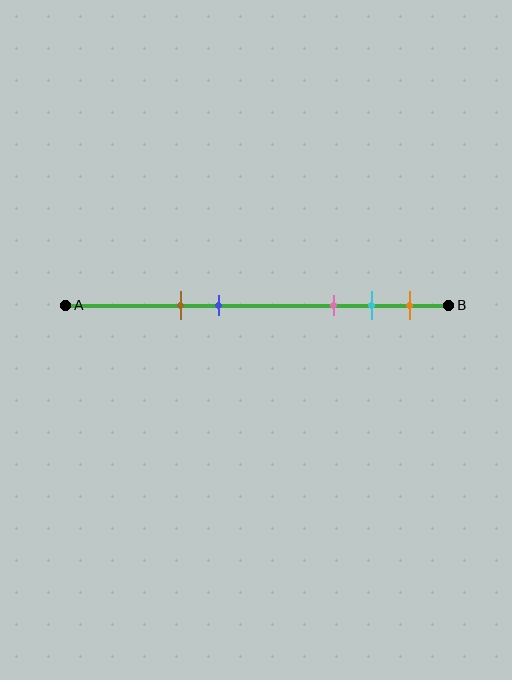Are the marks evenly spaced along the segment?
No, the marks are not evenly spaced.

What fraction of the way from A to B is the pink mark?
The pink mark is approximately 70% (0.7) of the way from A to B.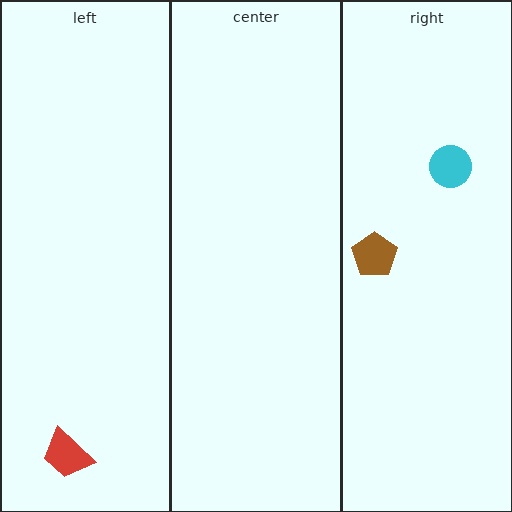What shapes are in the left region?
The red trapezoid.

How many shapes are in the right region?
2.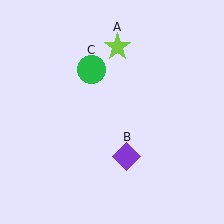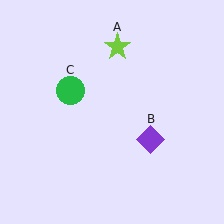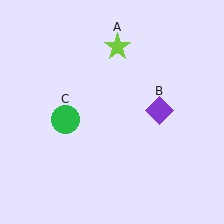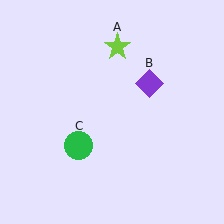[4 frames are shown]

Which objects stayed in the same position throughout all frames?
Lime star (object A) remained stationary.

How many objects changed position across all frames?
2 objects changed position: purple diamond (object B), green circle (object C).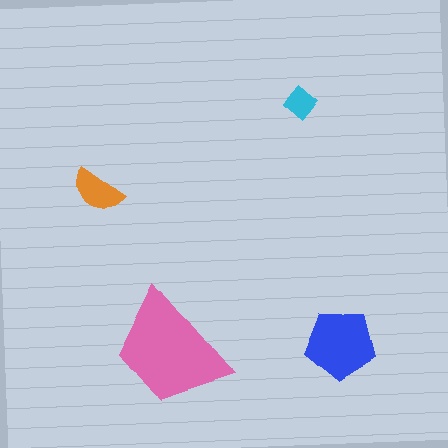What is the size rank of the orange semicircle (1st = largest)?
3rd.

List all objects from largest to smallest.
The pink trapezoid, the blue pentagon, the orange semicircle, the cyan diamond.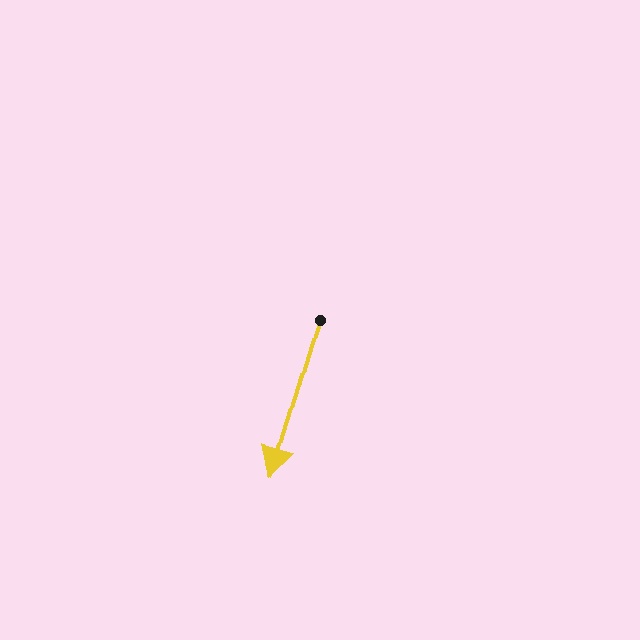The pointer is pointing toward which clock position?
Roughly 7 o'clock.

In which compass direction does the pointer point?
South.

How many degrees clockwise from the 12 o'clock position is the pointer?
Approximately 197 degrees.